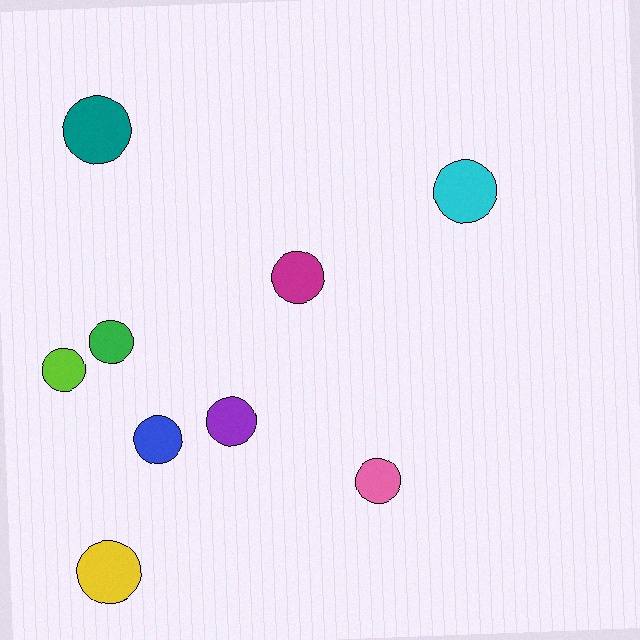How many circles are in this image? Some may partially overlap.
There are 9 circles.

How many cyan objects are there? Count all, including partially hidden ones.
There is 1 cyan object.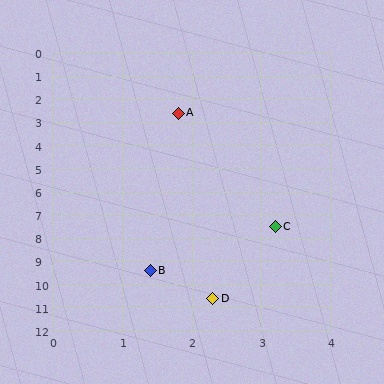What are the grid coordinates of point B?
Point B is at approximately (1.4, 9.4).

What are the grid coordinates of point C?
Point C is at approximately (3.2, 7.5).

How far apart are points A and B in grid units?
Points A and B are about 6.8 grid units apart.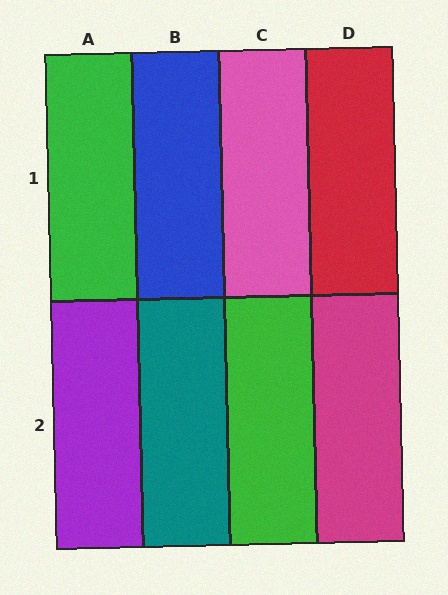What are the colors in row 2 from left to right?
Purple, teal, green, magenta.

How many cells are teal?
1 cell is teal.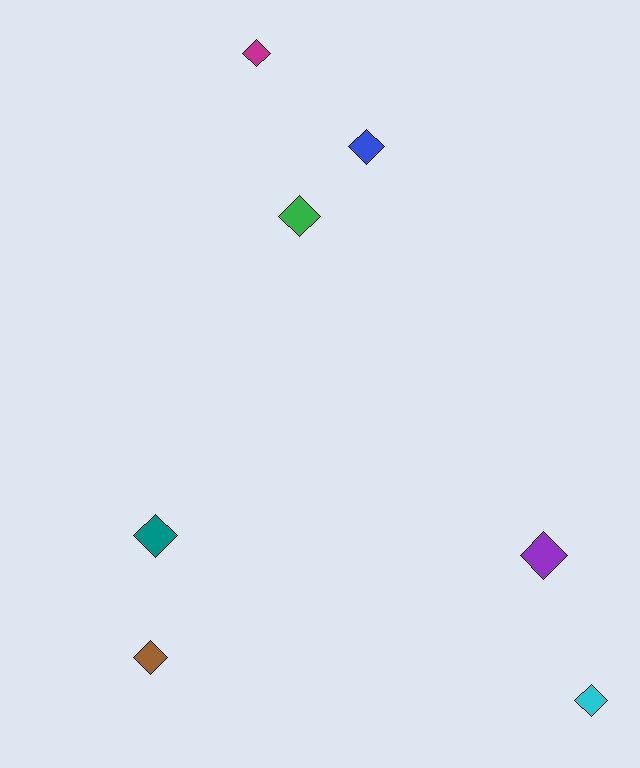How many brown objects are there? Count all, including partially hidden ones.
There is 1 brown object.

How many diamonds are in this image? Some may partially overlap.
There are 7 diamonds.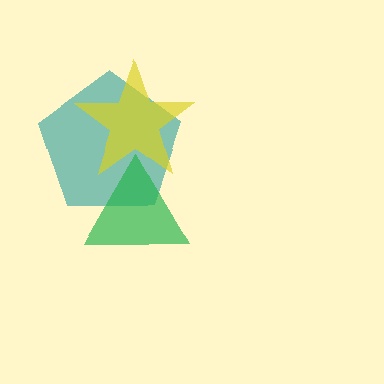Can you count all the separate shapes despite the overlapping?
Yes, there are 3 separate shapes.